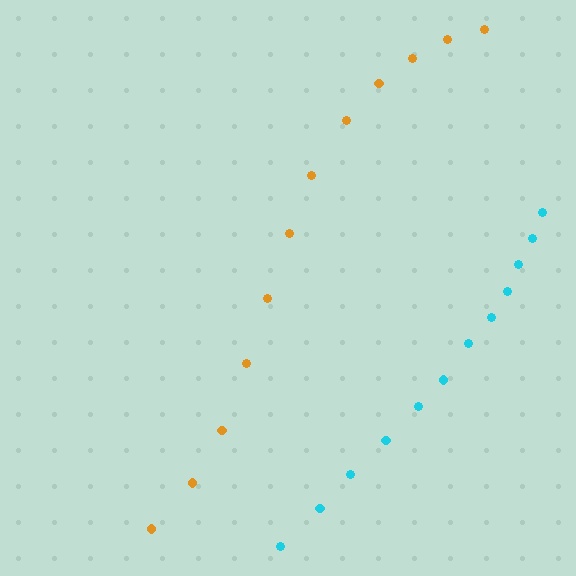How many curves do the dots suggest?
There are 2 distinct paths.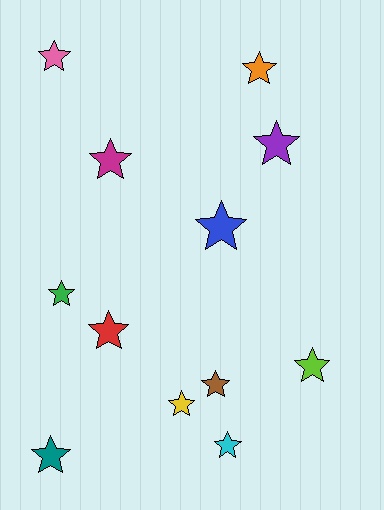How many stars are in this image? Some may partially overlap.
There are 12 stars.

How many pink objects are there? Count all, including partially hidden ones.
There is 1 pink object.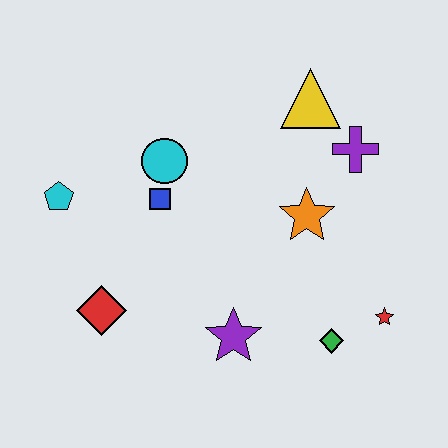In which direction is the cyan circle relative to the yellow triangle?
The cyan circle is to the left of the yellow triangle.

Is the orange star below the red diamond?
No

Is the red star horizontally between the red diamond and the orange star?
No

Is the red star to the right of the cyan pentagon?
Yes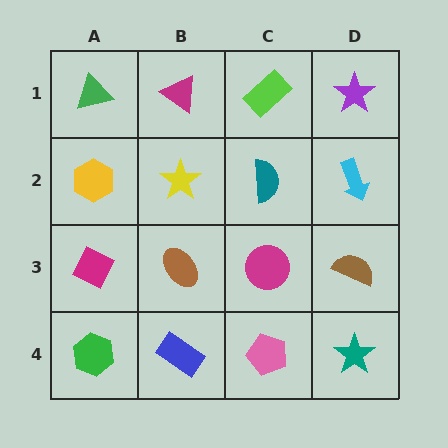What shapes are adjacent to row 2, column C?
A lime rectangle (row 1, column C), a magenta circle (row 3, column C), a yellow star (row 2, column B), a cyan arrow (row 2, column D).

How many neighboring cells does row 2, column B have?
4.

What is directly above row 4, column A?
A magenta diamond.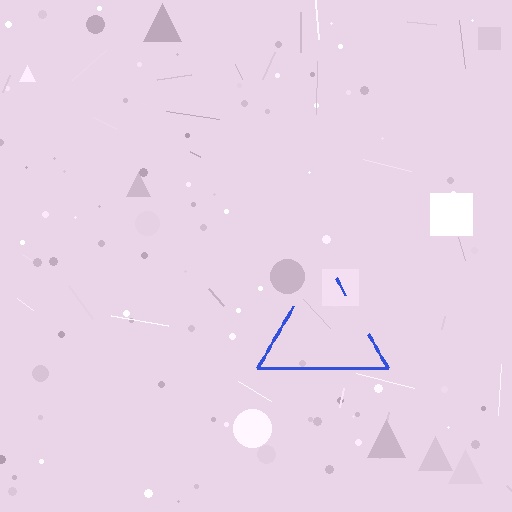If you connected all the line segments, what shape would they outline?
They would outline a triangle.